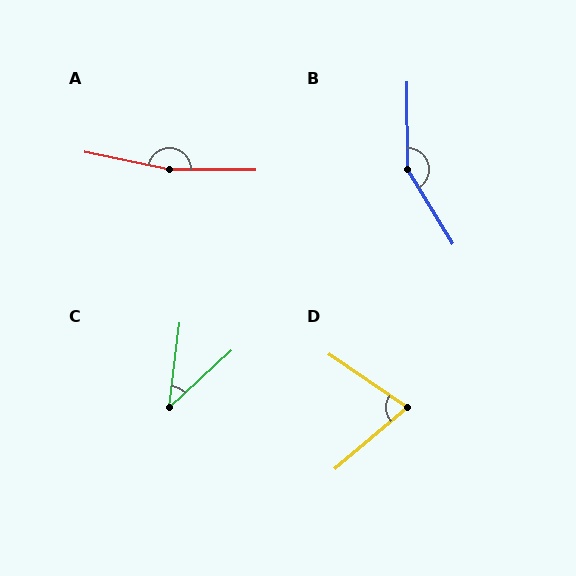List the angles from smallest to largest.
C (41°), D (74°), B (149°), A (168°).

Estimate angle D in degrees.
Approximately 74 degrees.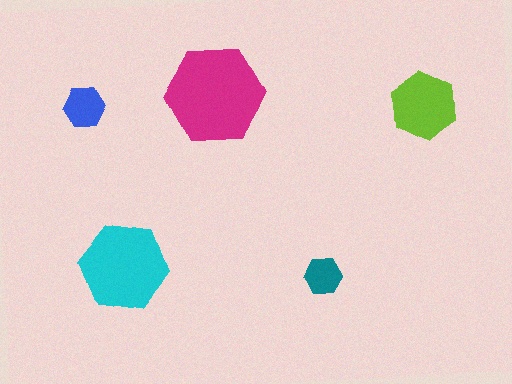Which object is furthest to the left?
The blue hexagon is leftmost.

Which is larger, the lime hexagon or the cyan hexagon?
The cyan one.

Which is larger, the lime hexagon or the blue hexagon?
The lime one.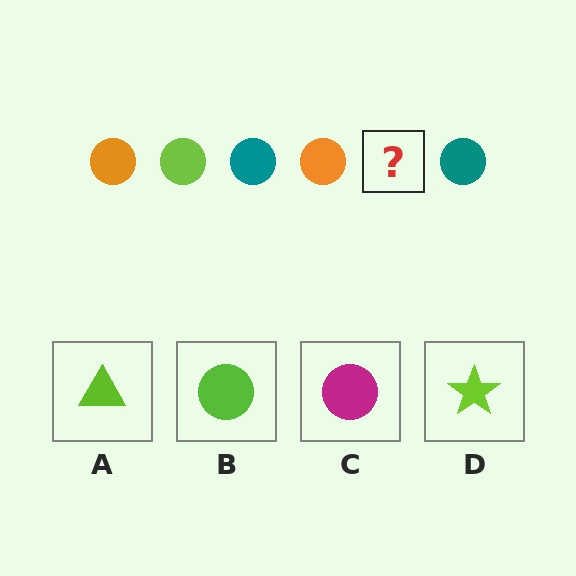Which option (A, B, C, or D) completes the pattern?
B.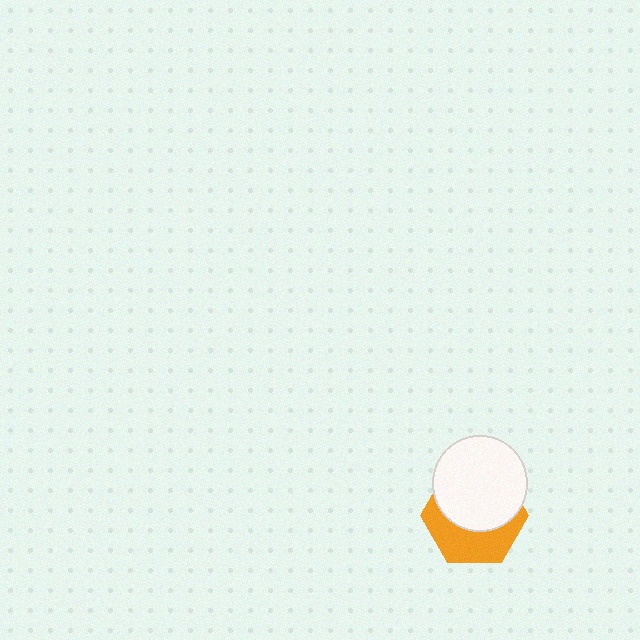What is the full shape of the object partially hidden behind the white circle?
The partially hidden object is an orange hexagon.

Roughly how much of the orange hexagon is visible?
A small part of it is visible (roughly 43%).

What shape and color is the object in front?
The object in front is a white circle.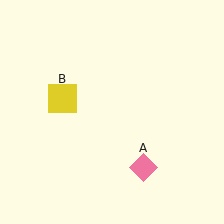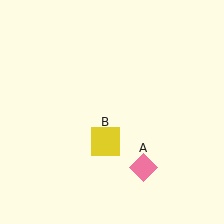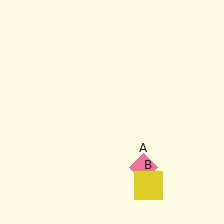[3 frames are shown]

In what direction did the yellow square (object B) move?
The yellow square (object B) moved down and to the right.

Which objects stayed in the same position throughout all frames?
Pink diamond (object A) remained stationary.